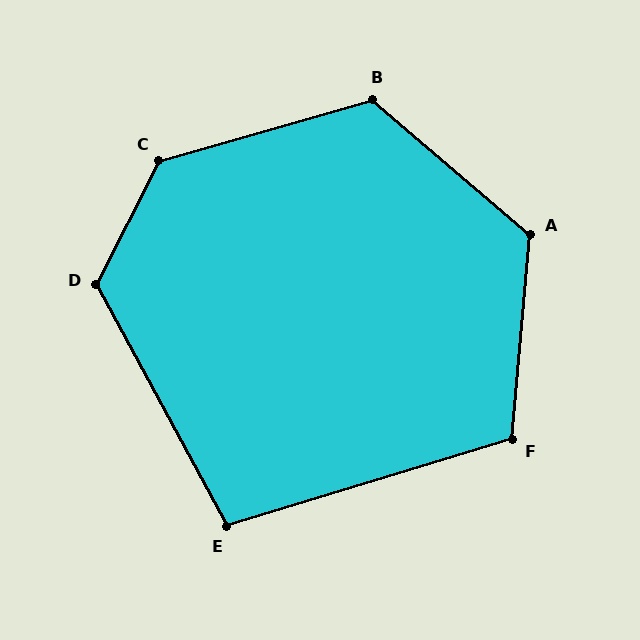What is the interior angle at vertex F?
Approximately 112 degrees (obtuse).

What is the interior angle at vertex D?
Approximately 125 degrees (obtuse).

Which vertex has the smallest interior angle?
E, at approximately 101 degrees.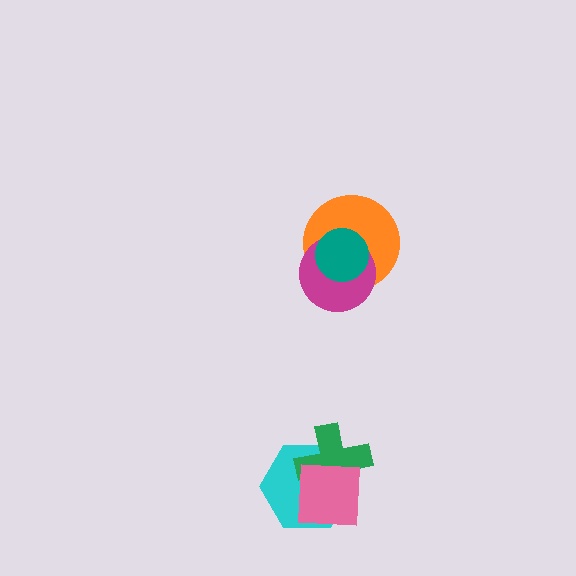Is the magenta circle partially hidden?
Yes, it is partially covered by another shape.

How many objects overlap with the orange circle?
2 objects overlap with the orange circle.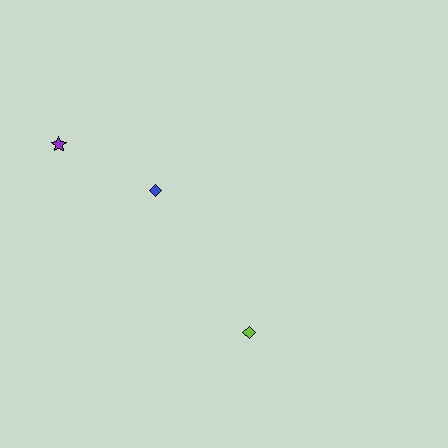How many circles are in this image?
There are no circles.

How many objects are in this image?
There are 3 objects.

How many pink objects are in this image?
There are no pink objects.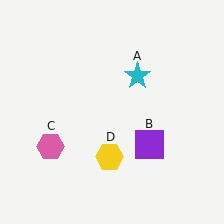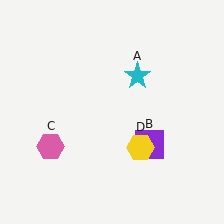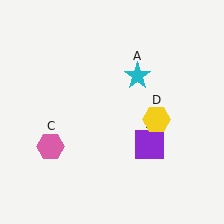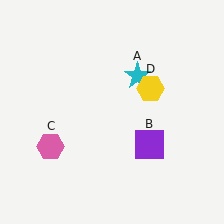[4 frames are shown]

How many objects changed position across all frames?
1 object changed position: yellow hexagon (object D).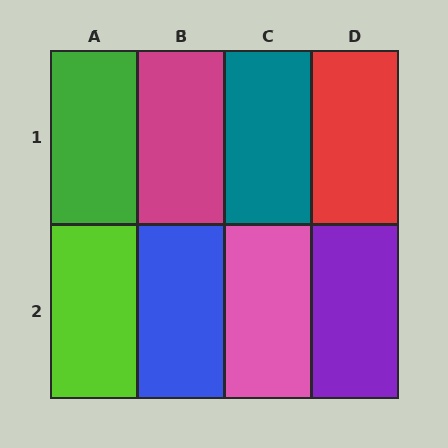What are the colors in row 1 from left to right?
Green, magenta, teal, red.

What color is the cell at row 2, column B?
Blue.